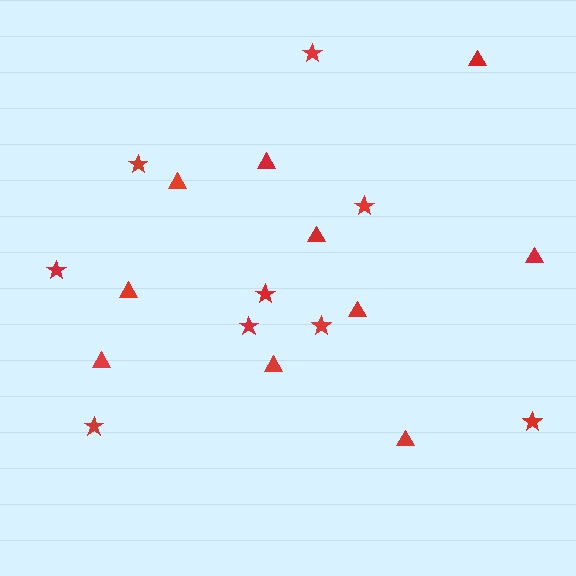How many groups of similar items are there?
There are 2 groups: one group of stars (9) and one group of triangles (10).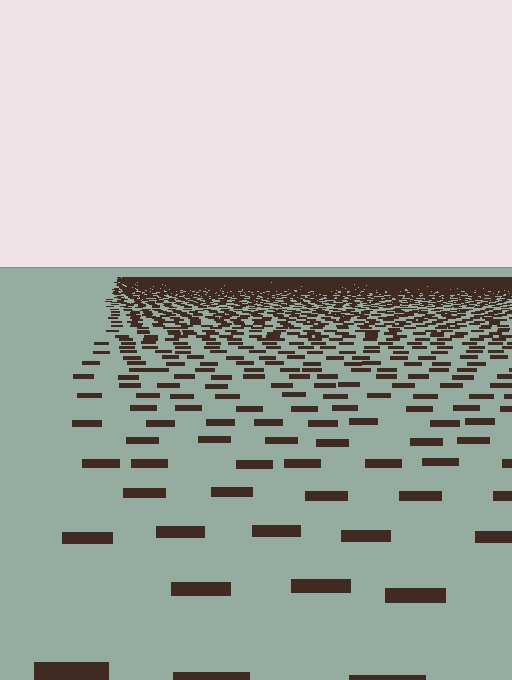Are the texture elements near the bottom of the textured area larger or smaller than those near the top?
Larger. Near the bottom, elements are closer to the viewer and appear at a bigger on-screen size.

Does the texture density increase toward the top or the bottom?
Density increases toward the top.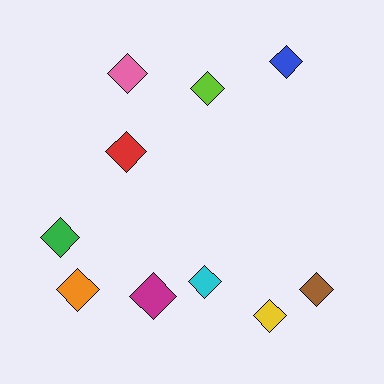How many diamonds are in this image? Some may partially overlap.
There are 10 diamonds.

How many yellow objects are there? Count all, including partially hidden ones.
There is 1 yellow object.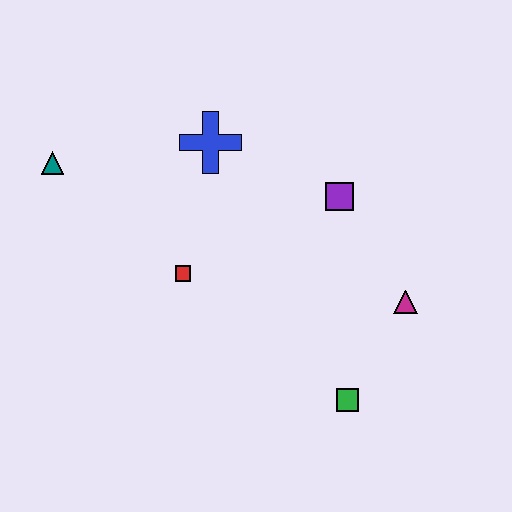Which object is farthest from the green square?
The teal triangle is farthest from the green square.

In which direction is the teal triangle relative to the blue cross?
The teal triangle is to the left of the blue cross.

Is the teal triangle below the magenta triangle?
No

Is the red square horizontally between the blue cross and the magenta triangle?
No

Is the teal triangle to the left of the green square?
Yes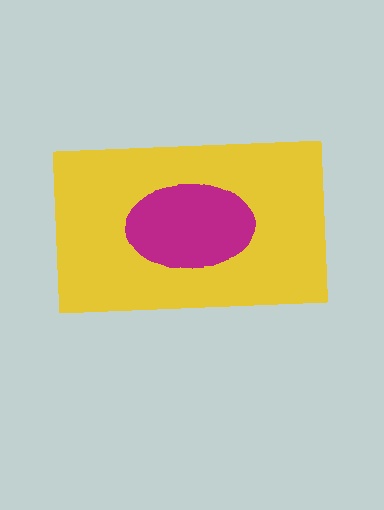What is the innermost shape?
The magenta ellipse.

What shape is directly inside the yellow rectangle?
The magenta ellipse.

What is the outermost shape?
The yellow rectangle.